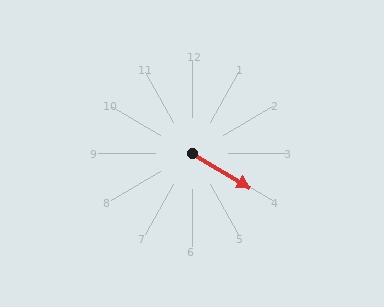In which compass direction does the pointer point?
Southeast.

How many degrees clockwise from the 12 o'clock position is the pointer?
Approximately 121 degrees.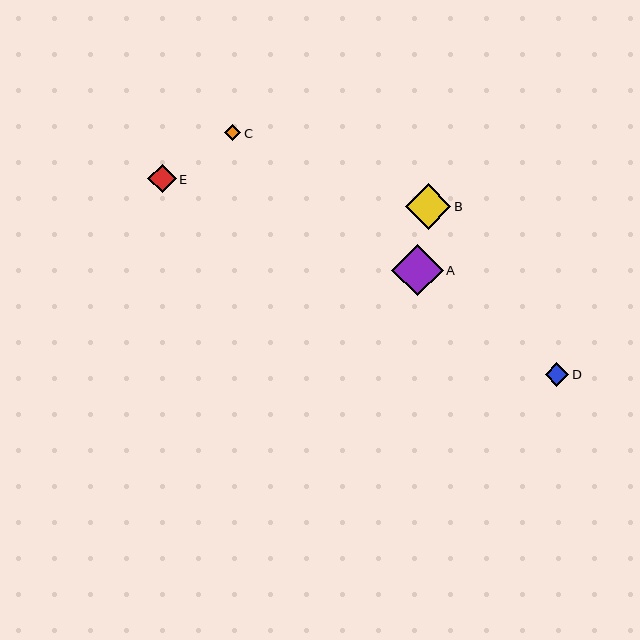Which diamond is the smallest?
Diamond C is the smallest with a size of approximately 16 pixels.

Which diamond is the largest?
Diamond A is the largest with a size of approximately 52 pixels.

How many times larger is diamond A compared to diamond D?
Diamond A is approximately 2.2 times the size of diamond D.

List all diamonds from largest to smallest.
From largest to smallest: A, B, E, D, C.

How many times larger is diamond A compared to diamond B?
Diamond A is approximately 1.1 times the size of diamond B.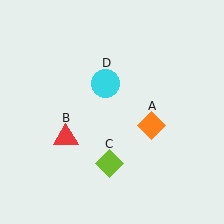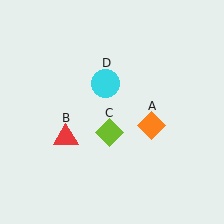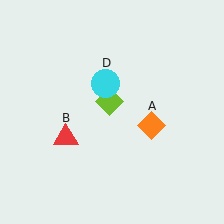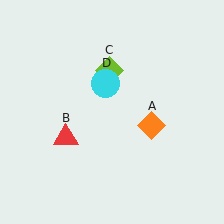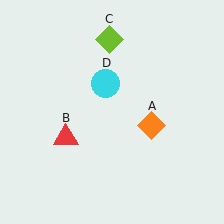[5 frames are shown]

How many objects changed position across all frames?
1 object changed position: lime diamond (object C).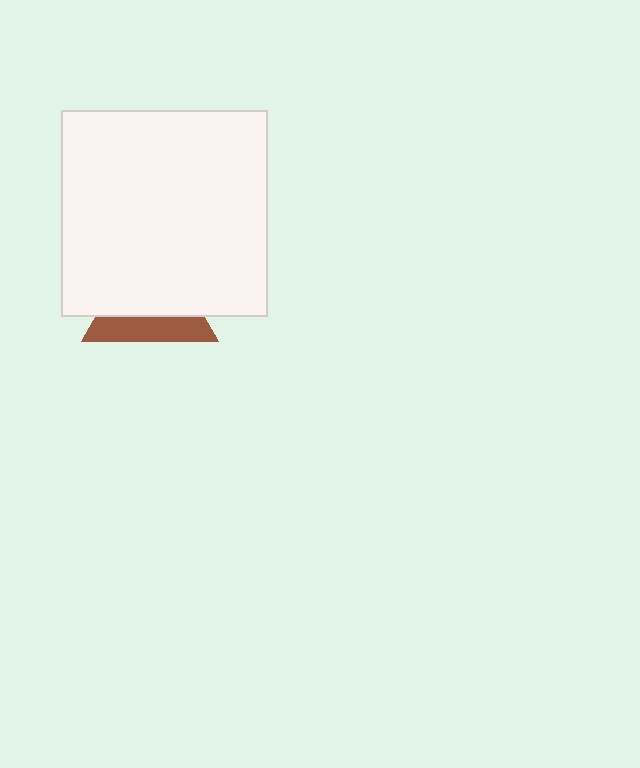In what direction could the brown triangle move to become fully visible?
The brown triangle could move down. That would shift it out from behind the white square entirely.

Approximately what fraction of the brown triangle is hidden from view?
Roughly 64% of the brown triangle is hidden behind the white square.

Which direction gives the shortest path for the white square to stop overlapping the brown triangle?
Moving up gives the shortest separation.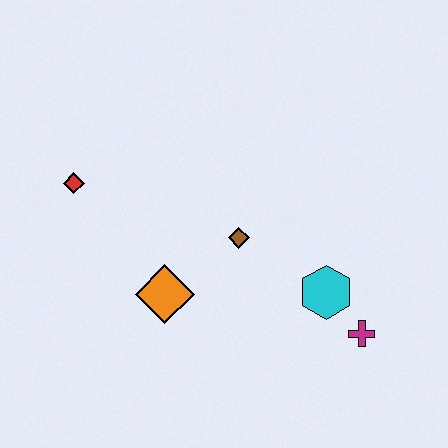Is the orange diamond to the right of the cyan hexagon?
No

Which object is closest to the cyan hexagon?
The magenta cross is closest to the cyan hexagon.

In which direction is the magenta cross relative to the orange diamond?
The magenta cross is to the right of the orange diamond.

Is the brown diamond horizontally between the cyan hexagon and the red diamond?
Yes